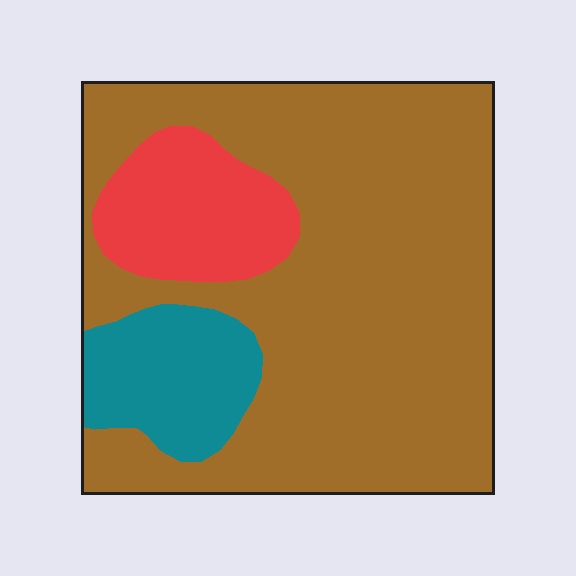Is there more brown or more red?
Brown.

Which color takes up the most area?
Brown, at roughly 75%.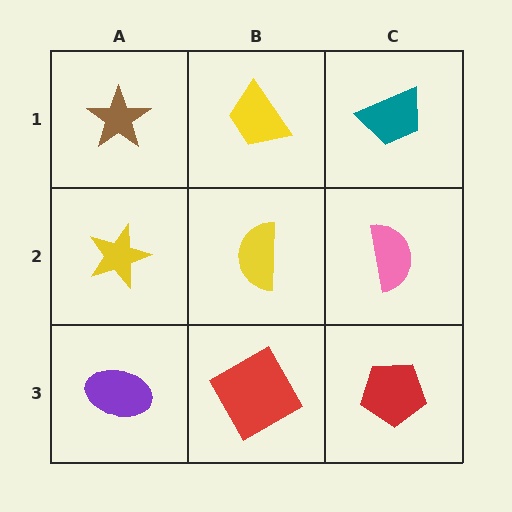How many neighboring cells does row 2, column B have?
4.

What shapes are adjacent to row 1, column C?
A pink semicircle (row 2, column C), a yellow trapezoid (row 1, column B).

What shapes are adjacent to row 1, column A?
A yellow star (row 2, column A), a yellow trapezoid (row 1, column B).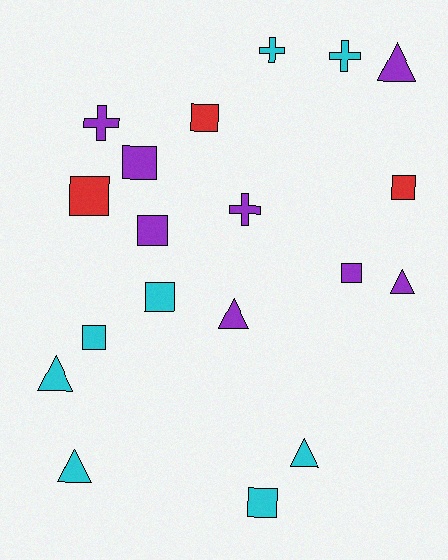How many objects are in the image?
There are 19 objects.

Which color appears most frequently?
Purple, with 8 objects.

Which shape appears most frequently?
Square, with 9 objects.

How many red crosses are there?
There are no red crosses.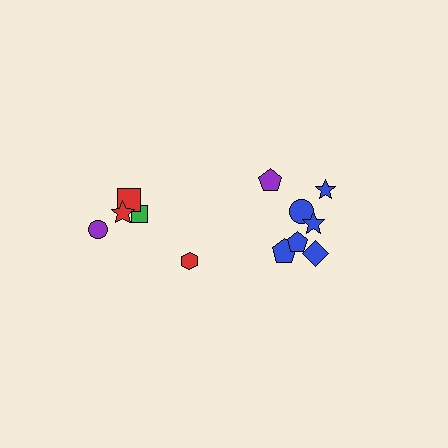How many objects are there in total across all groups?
There are 13 objects.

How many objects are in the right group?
There are 8 objects.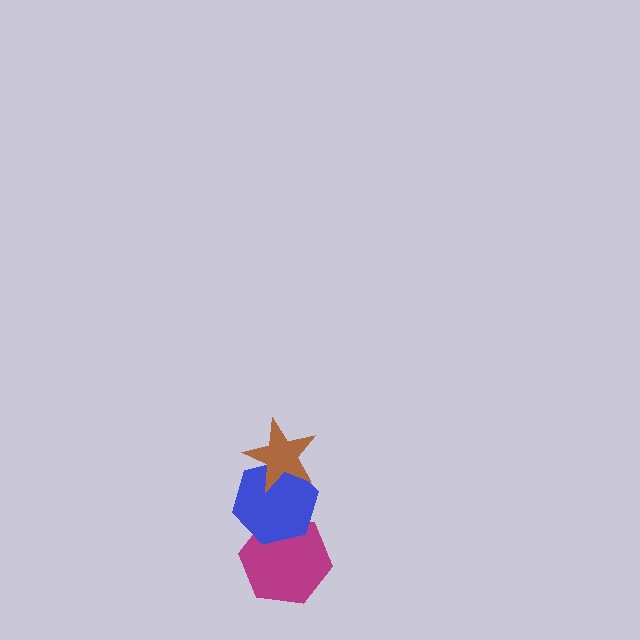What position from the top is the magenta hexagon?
The magenta hexagon is 3rd from the top.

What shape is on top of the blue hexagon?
The brown star is on top of the blue hexagon.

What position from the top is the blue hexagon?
The blue hexagon is 2nd from the top.